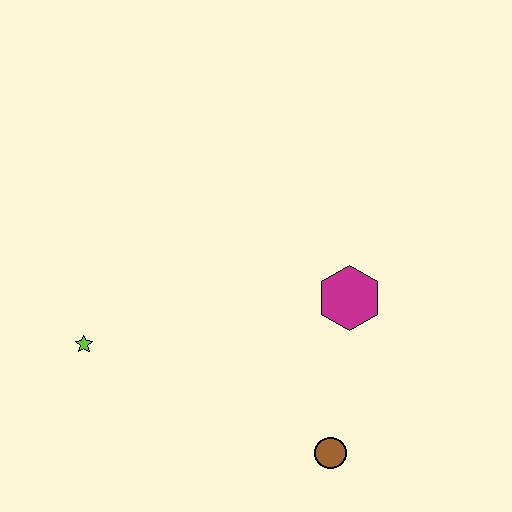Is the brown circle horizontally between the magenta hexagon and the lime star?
Yes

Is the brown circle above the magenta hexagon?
No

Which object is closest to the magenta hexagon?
The brown circle is closest to the magenta hexagon.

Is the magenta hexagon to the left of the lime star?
No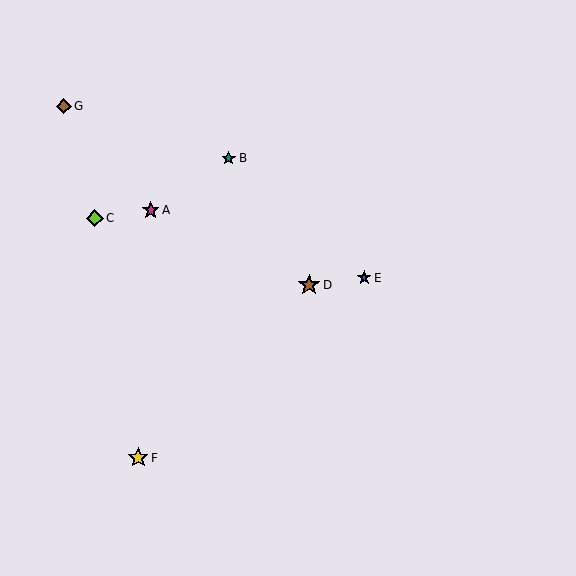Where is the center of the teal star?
The center of the teal star is at (229, 158).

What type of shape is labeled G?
Shape G is a brown diamond.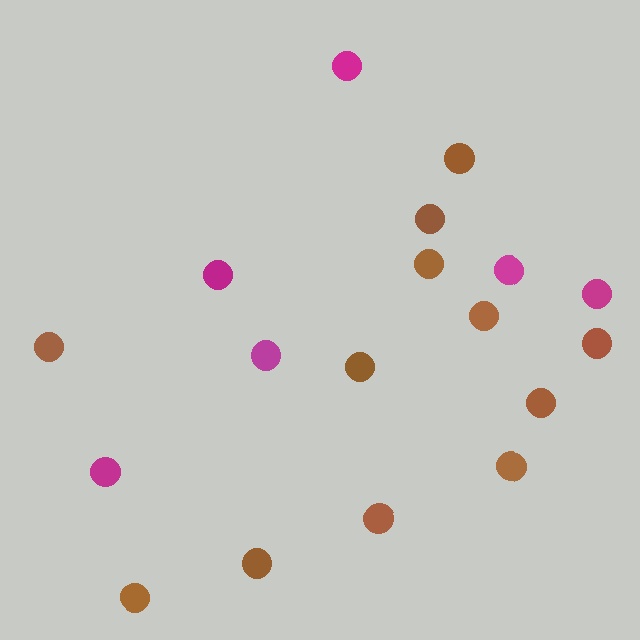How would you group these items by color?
There are 2 groups: one group of brown circles (12) and one group of magenta circles (6).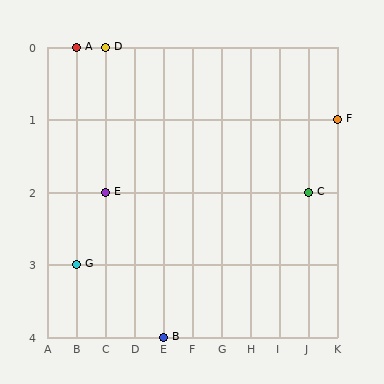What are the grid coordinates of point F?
Point F is at grid coordinates (K, 1).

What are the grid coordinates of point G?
Point G is at grid coordinates (B, 3).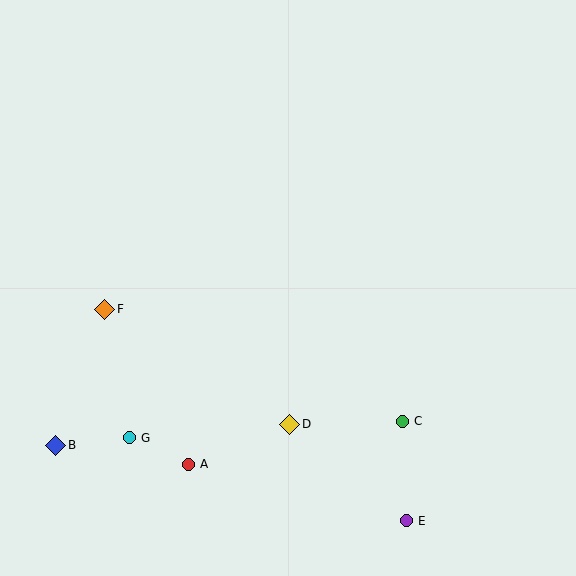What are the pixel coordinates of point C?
Point C is at (402, 421).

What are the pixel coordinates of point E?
Point E is at (406, 521).